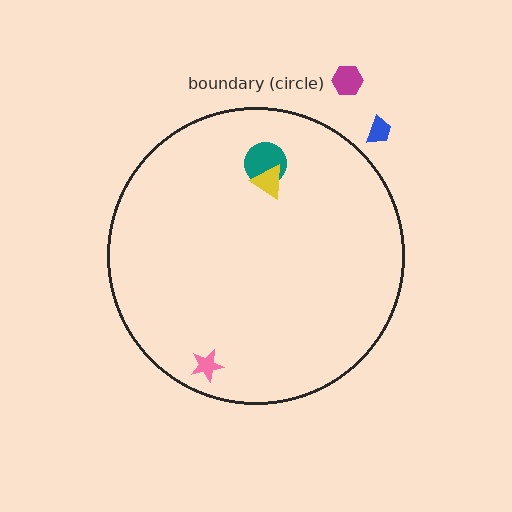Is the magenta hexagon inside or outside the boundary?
Outside.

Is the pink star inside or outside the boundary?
Inside.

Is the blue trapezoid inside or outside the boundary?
Outside.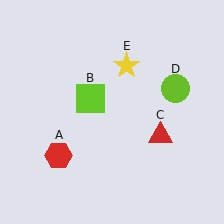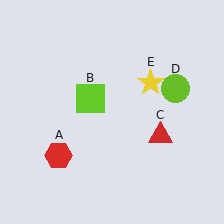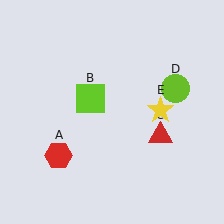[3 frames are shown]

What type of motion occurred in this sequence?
The yellow star (object E) rotated clockwise around the center of the scene.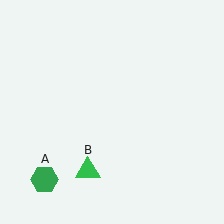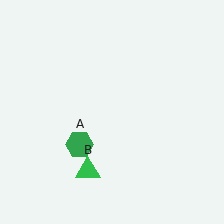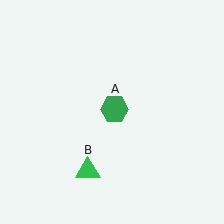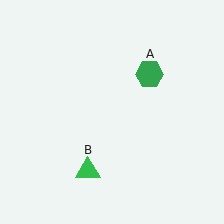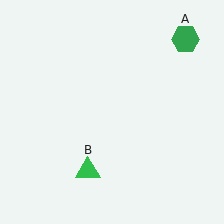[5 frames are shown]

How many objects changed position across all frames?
1 object changed position: green hexagon (object A).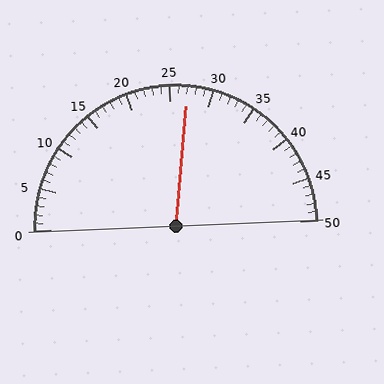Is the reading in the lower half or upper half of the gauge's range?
The reading is in the upper half of the range (0 to 50).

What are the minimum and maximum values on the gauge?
The gauge ranges from 0 to 50.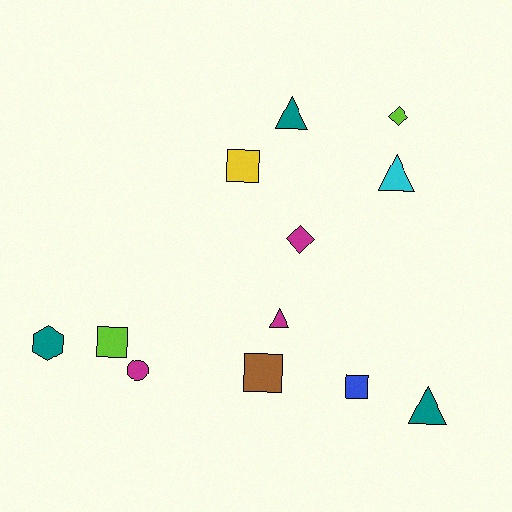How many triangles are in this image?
There are 4 triangles.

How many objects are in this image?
There are 12 objects.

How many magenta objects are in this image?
There are 3 magenta objects.